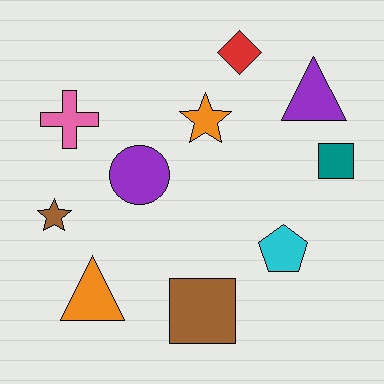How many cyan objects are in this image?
There is 1 cyan object.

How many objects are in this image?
There are 10 objects.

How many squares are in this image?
There are 2 squares.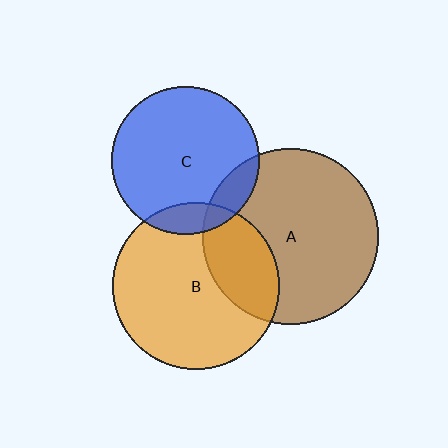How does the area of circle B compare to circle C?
Approximately 1.3 times.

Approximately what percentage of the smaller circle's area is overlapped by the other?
Approximately 15%.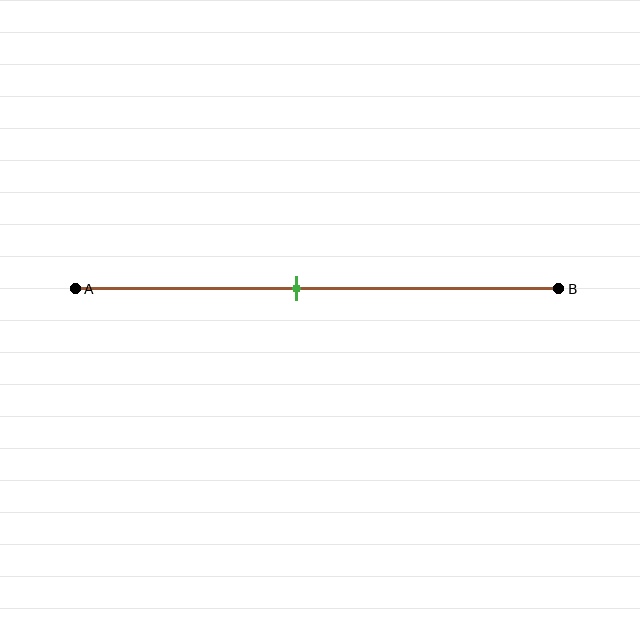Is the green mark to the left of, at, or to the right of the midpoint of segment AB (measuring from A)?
The green mark is to the left of the midpoint of segment AB.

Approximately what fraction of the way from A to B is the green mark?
The green mark is approximately 45% of the way from A to B.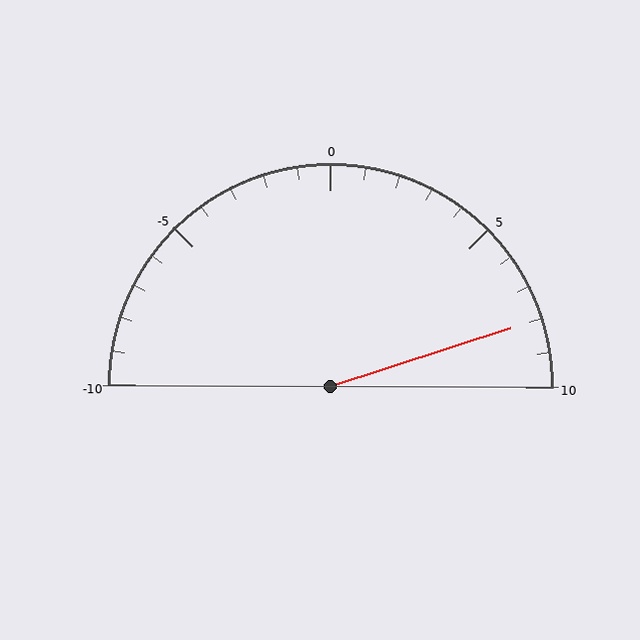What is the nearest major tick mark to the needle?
The nearest major tick mark is 10.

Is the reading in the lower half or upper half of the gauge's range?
The reading is in the upper half of the range (-10 to 10).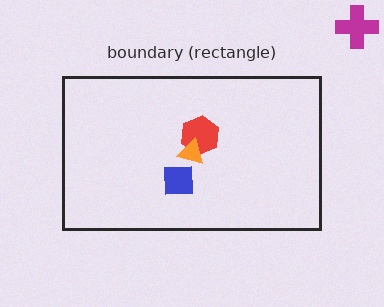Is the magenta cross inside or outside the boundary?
Outside.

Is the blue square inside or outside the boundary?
Inside.